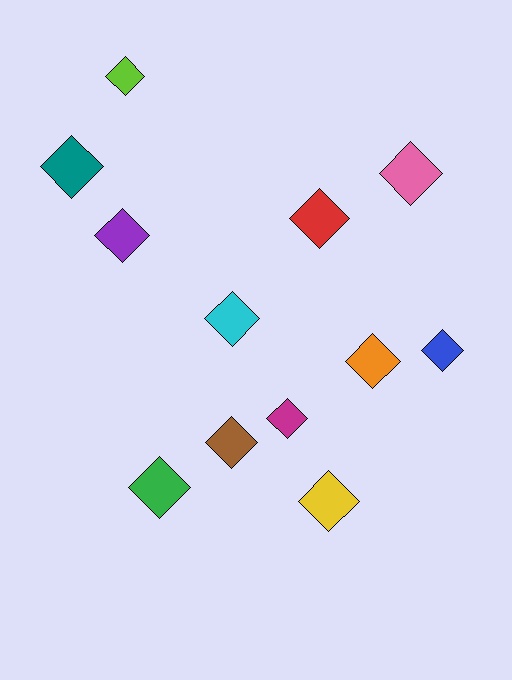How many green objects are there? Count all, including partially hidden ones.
There is 1 green object.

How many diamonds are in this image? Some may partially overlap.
There are 12 diamonds.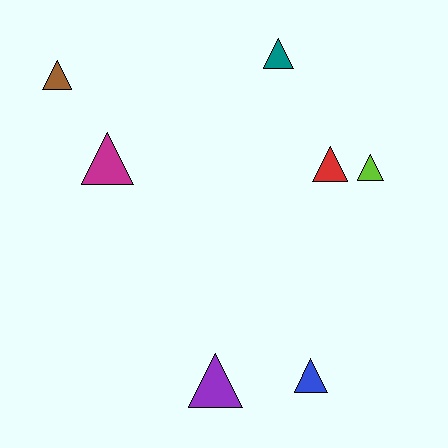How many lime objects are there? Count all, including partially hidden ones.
There is 1 lime object.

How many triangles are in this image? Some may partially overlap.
There are 7 triangles.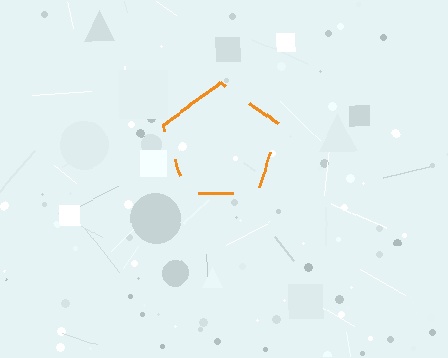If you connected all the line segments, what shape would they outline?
They would outline a pentagon.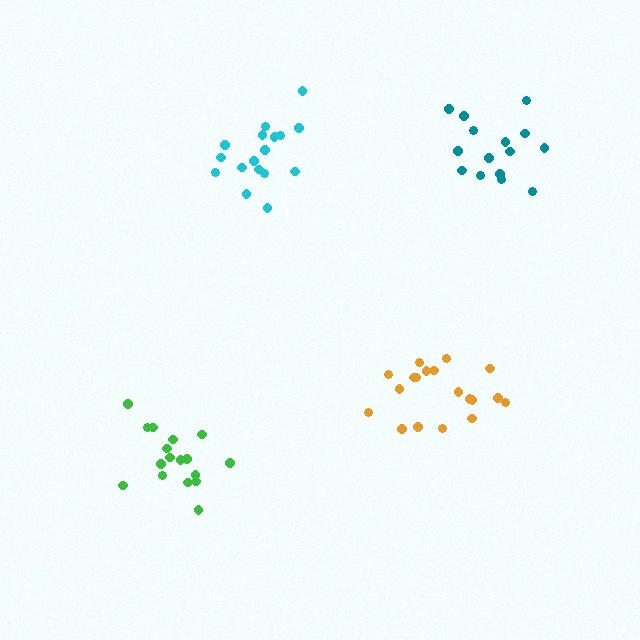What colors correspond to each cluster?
The clusters are colored: orange, green, cyan, teal.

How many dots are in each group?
Group 1: 19 dots, Group 2: 17 dots, Group 3: 17 dots, Group 4: 15 dots (68 total).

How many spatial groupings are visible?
There are 4 spatial groupings.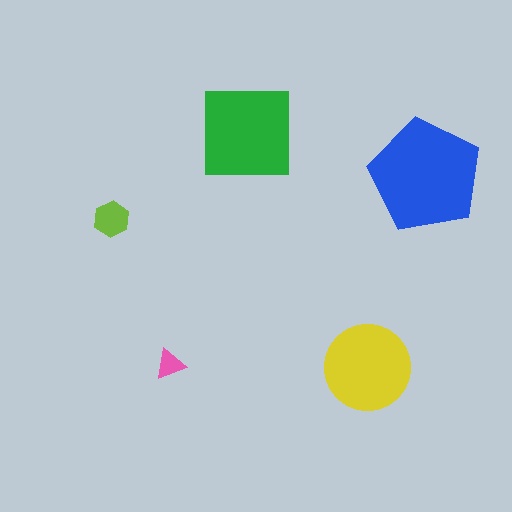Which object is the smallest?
The pink triangle.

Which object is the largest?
The blue pentagon.